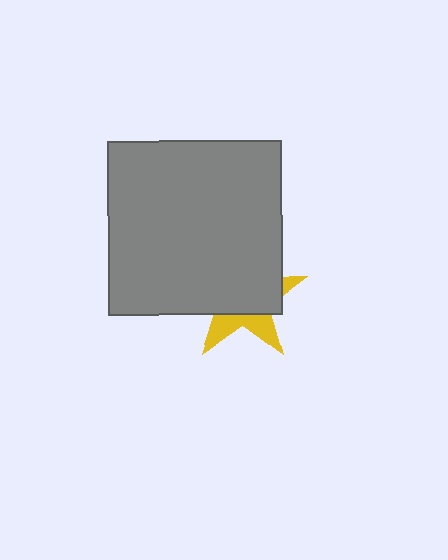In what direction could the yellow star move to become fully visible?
The yellow star could move down. That would shift it out from behind the gray square entirely.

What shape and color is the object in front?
The object in front is a gray square.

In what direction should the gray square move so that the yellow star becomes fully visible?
The gray square should move up. That is the shortest direction to clear the overlap and leave the yellow star fully visible.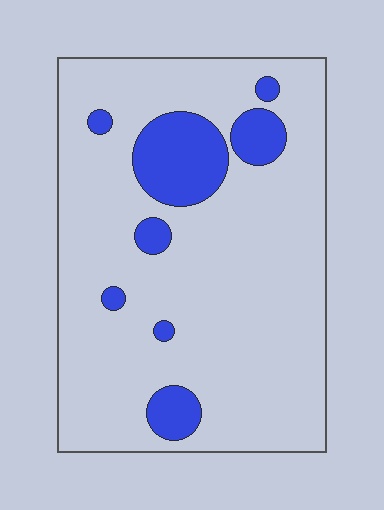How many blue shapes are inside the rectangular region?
8.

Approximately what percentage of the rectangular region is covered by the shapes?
Approximately 15%.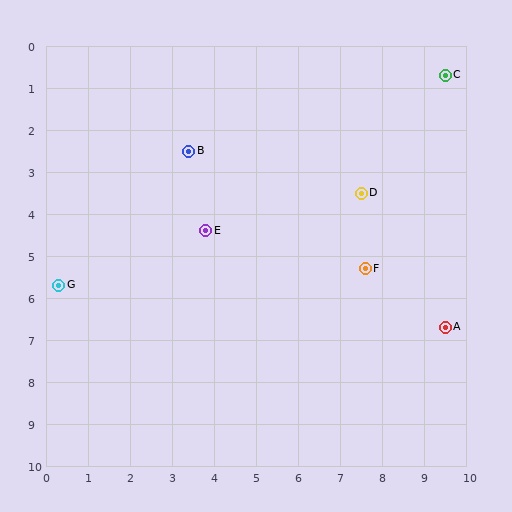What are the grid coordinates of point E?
Point E is at approximately (3.8, 4.4).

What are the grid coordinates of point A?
Point A is at approximately (9.5, 6.7).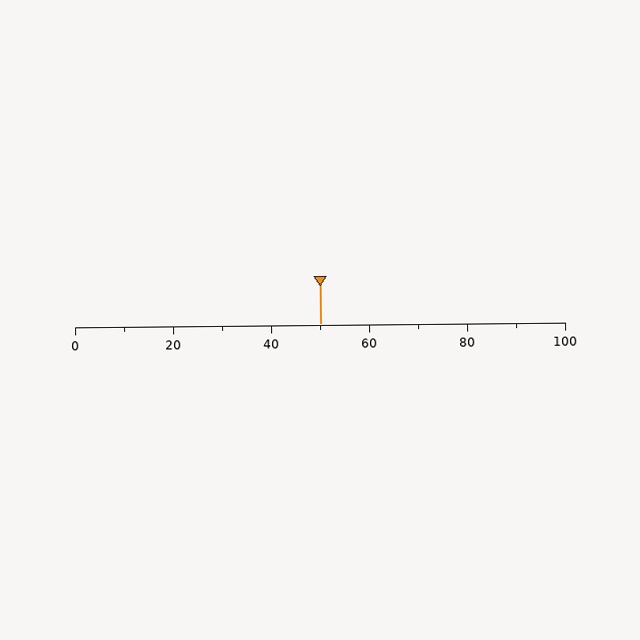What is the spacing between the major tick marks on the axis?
The major ticks are spaced 20 apart.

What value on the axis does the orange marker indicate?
The marker indicates approximately 50.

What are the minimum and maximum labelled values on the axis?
The axis runs from 0 to 100.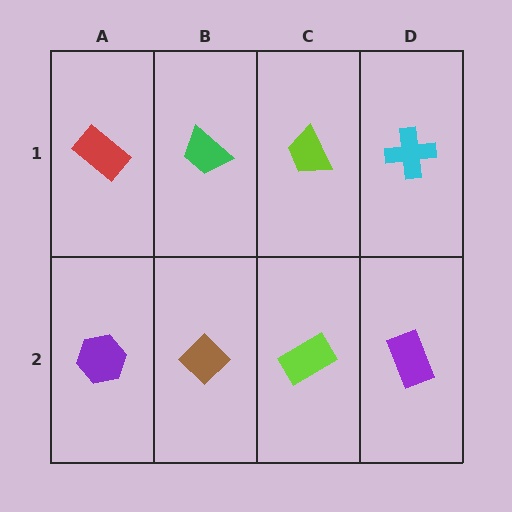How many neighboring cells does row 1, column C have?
3.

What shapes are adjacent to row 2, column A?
A red rectangle (row 1, column A), a brown diamond (row 2, column B).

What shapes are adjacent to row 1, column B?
A brown diamond (row 2, column B), a red rectangle (row 1, column A), a lime trapezoid (row 1, column C).